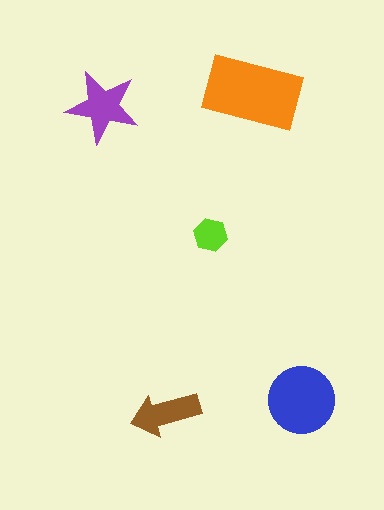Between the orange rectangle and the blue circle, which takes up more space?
The orange rectangle.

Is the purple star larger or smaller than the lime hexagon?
Larger.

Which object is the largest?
The orange rectangle.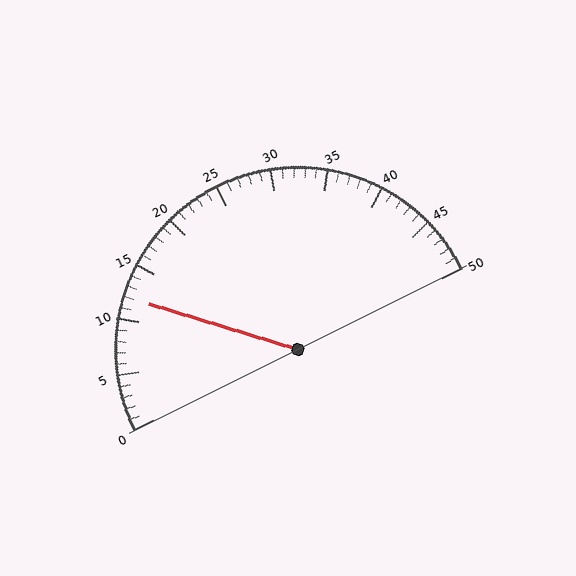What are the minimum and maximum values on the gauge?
The gauge ranges from 0 to 50.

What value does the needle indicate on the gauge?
The needle indicates approximately 12.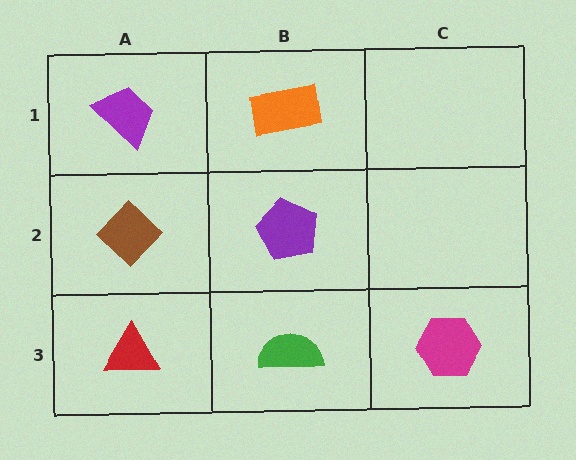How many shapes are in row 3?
3 shapes.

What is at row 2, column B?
A purple pentagon.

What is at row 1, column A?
A purple trapezoid.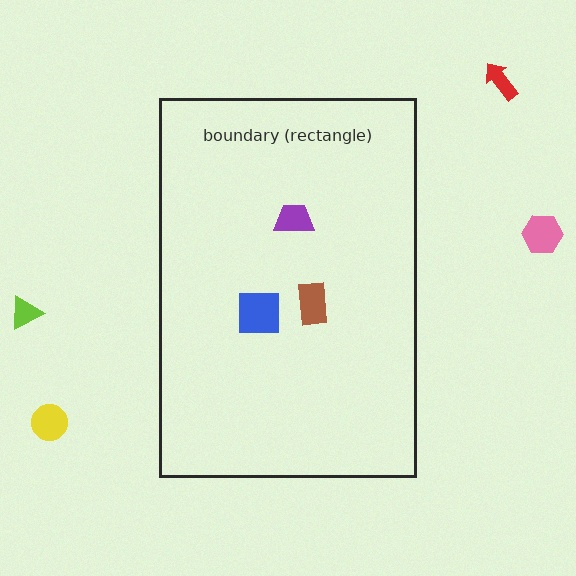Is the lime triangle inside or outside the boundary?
Outside.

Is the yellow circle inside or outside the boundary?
Outside.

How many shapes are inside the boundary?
3 inside, 4 outside.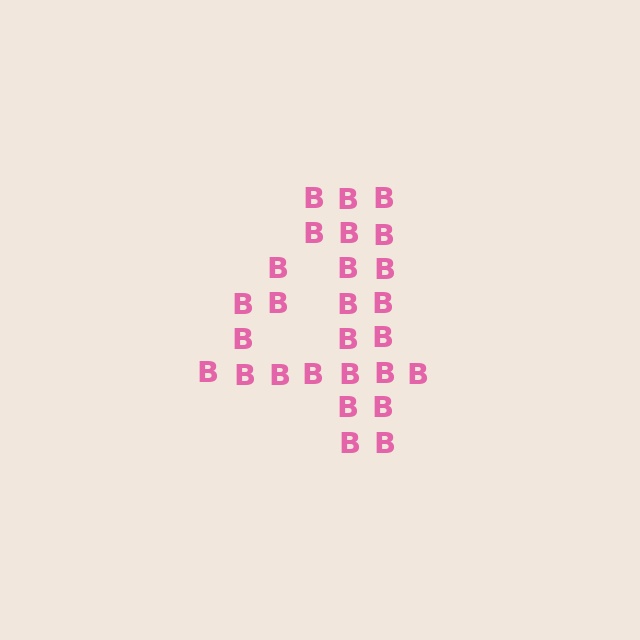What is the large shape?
The large shape is the digit 4.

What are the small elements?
The small elements are letter B's.